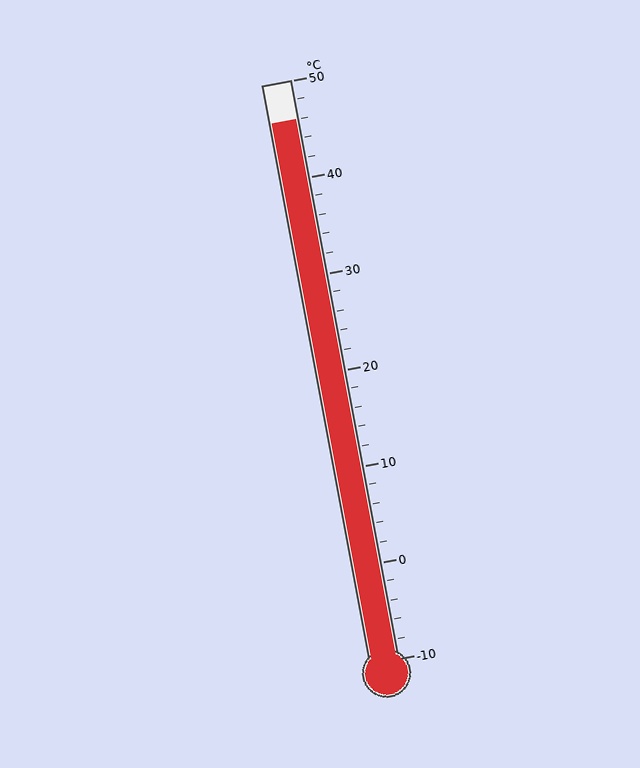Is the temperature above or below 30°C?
The temperature is above 30°C.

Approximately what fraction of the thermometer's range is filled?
The thermometer is filled to approximately 95% of its range.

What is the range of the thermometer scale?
The thermometer scale ranges from -10°C to 50°C.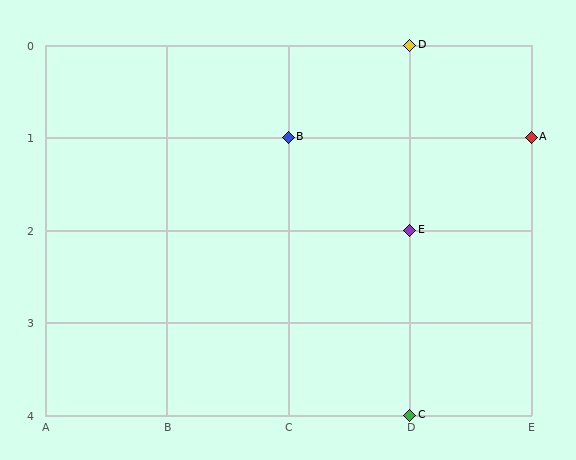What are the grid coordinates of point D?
Point D is at grid coordinates (D, 0).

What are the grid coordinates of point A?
Point A is at grid coordinates (E, 1).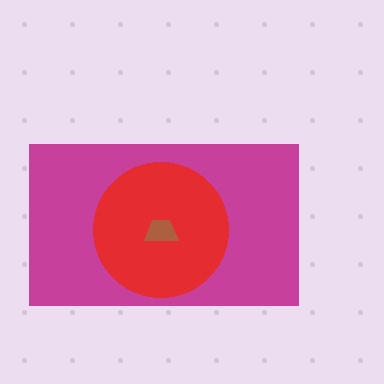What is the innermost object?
The brown trapezoid.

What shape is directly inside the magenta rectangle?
The red circle.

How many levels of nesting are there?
3.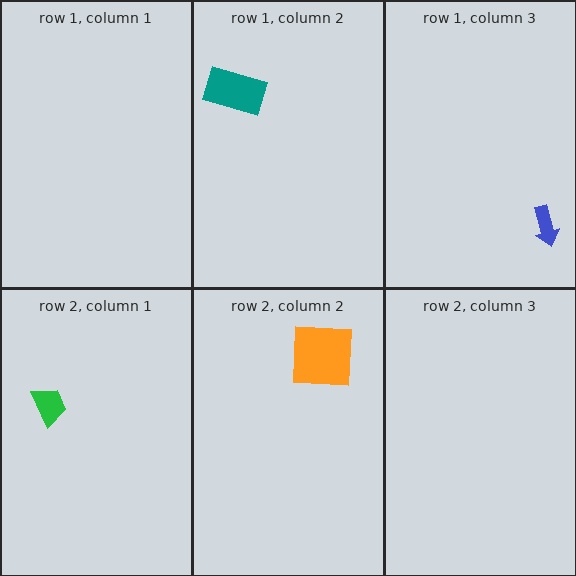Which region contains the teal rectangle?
The row 1, column 2 region.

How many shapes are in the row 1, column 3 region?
1.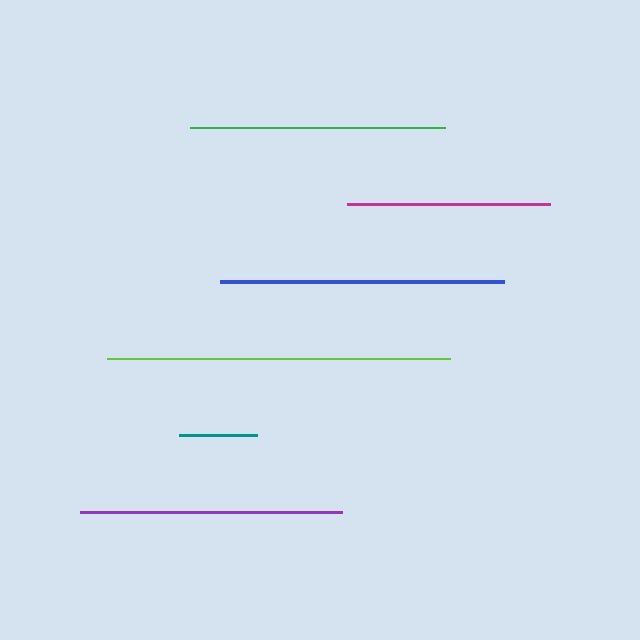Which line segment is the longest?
The lime line is the longest at approximately 343 pixels.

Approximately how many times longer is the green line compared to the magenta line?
The green line is approximately 1.3 times the length of the magenta line.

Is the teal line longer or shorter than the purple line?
The purple line is longer than the teal line.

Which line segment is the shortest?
The teal line is the shortest at approximately 78 pixels.